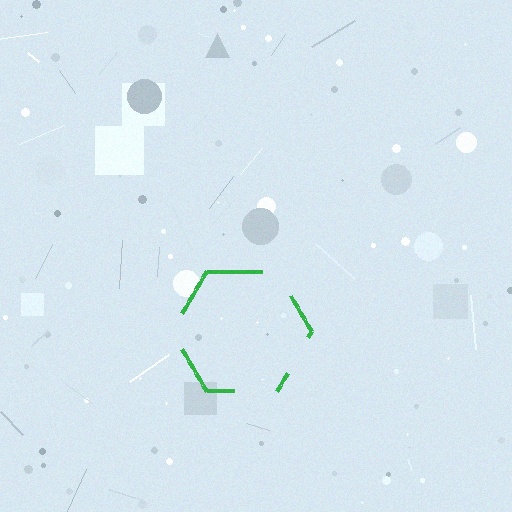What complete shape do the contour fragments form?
The contour fragments form a hexagon.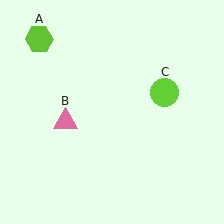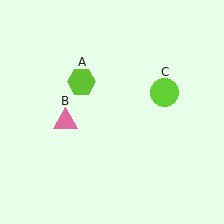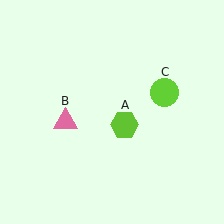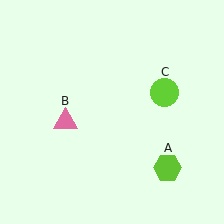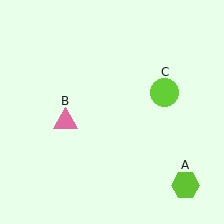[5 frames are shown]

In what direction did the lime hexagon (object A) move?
The lime hexagon (object A) moved down and to the right.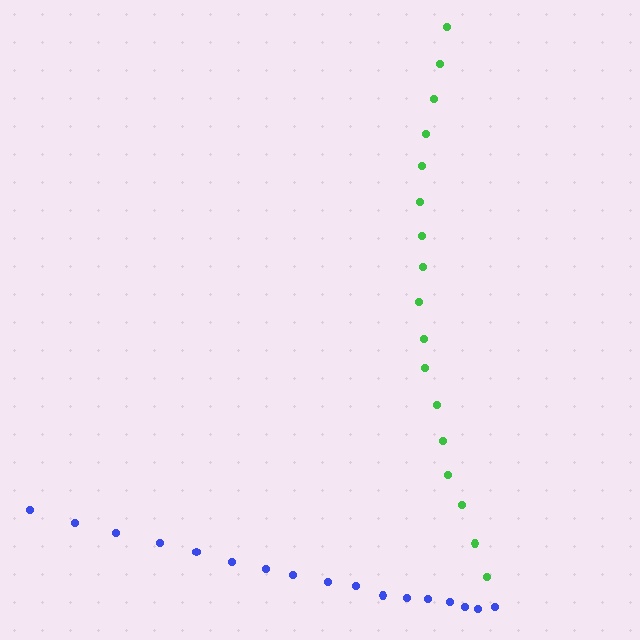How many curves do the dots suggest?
There are 2 distinct paths.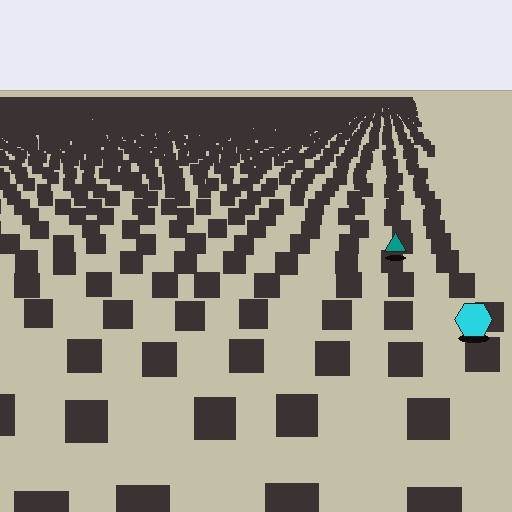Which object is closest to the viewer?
The cyan hexagon is closest. The texture marks near it are larger and more spread out.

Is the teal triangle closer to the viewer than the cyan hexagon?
No. The cyan hexagon is closer — you can tell from the texture gradient: the ground texture is coarser near it.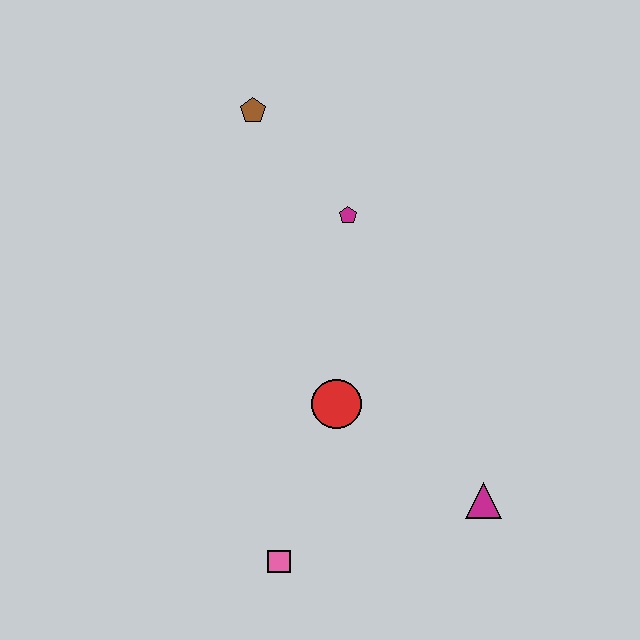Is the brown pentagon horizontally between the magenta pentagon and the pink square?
No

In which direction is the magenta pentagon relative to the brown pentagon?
The magenta pentagon is below the brown pentagon.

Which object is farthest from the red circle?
The brown pentagon is farthest from the red circle.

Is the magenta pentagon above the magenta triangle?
Yes